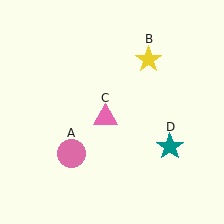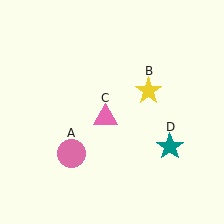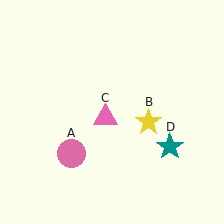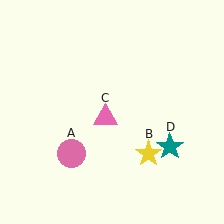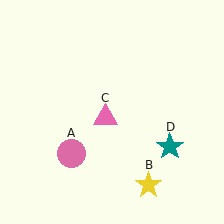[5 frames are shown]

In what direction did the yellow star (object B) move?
The yellow star (object B) moved down.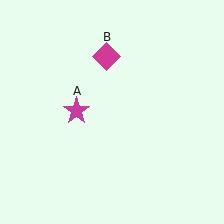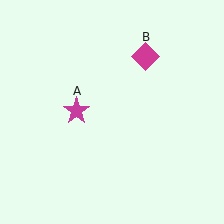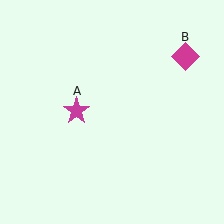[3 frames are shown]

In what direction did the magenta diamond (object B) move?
The magenta diamond (object B) moved right.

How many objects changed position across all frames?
1 object changed position: magenta diamond (object B).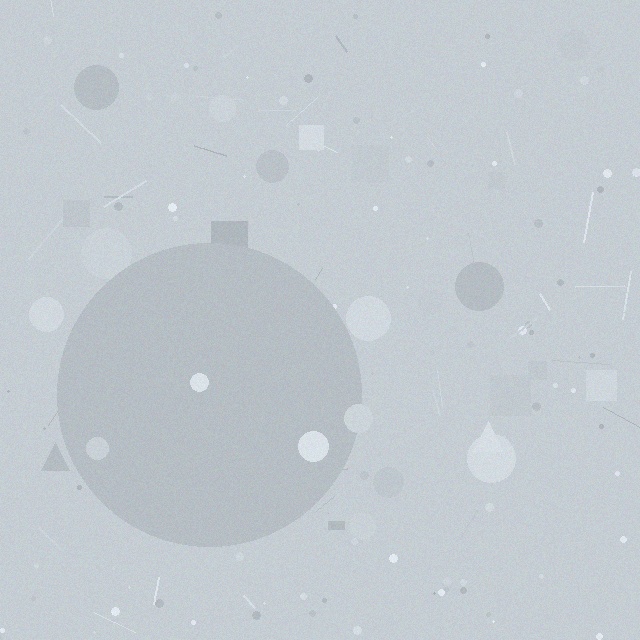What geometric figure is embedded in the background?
A circle is embedded in the background.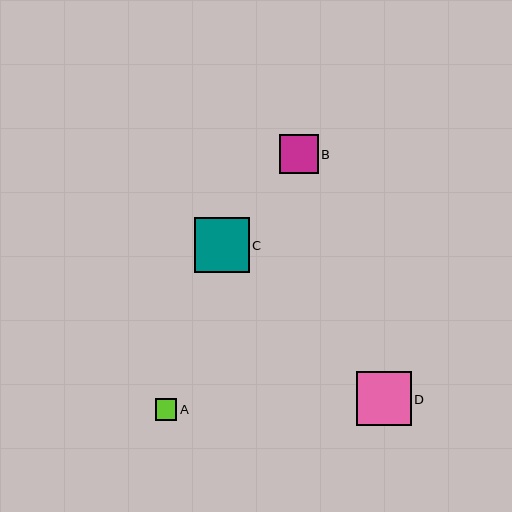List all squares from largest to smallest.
From largest to smallest: C, D, B, A.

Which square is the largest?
Square C is the largest with a size of approximately 55 pixels.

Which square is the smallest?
Square A is the smallest with a size of approximately 22 pixels.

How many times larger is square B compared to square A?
Square B is approximately 1.8 times the size of square A.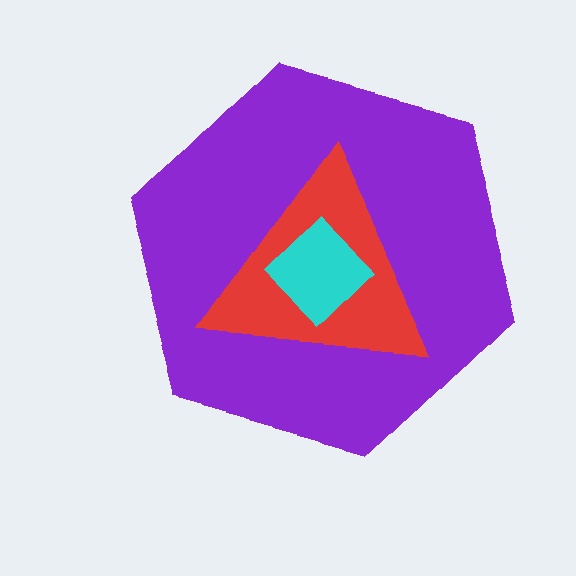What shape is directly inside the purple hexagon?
The red triangle.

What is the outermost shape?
The purple hexagon.